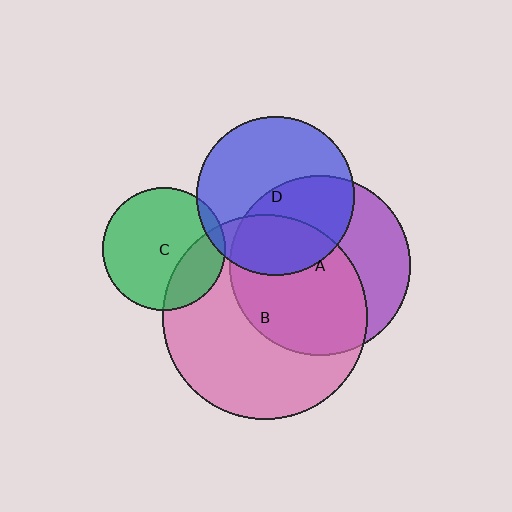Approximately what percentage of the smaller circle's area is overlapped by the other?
Approximately 5%.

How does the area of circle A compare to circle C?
Approximately 2.2 times.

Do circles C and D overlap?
Yes.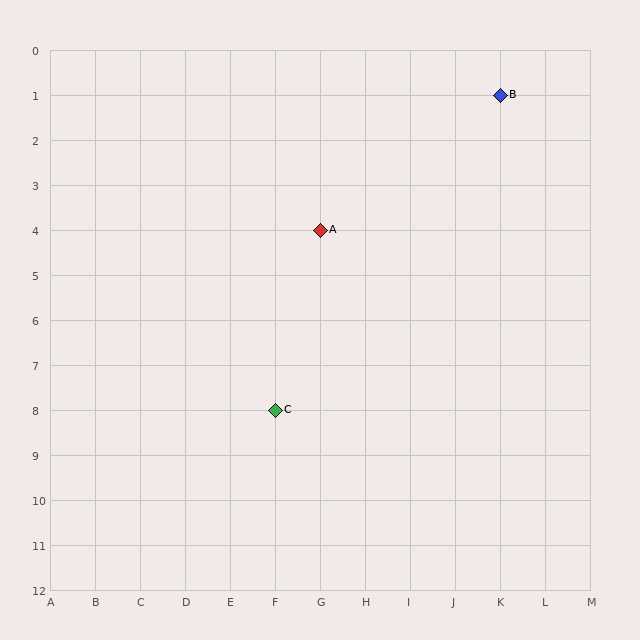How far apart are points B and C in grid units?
Points B and C are 5 columns and 7 rows apart (about 8.6 grid units diagonally).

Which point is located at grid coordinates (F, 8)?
Point C is at (F, 8).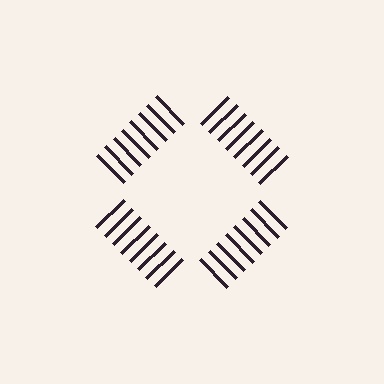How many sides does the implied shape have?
4 sides — the line-ends trace a square.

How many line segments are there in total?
32 — 8 along each of the 4 edges.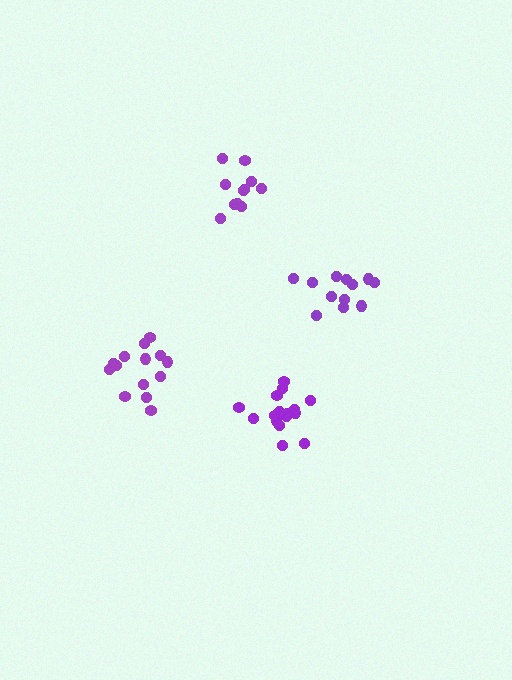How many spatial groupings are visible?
There are 4 spatial groupings.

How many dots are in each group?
Group 1: 11 dots, Group 2: 14 dots, Group 3: 12 dots, Group 4: 16 dots (53 total).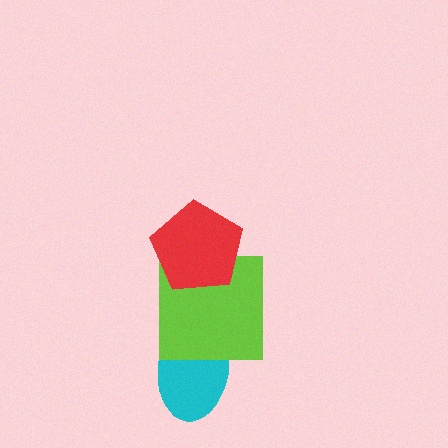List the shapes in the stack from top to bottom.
From top to bottom: the red pentagon, the lime square, the cyan ellipse.